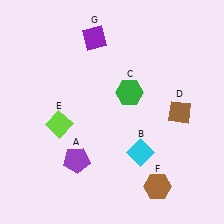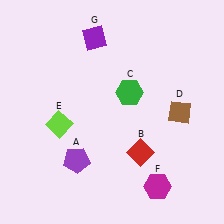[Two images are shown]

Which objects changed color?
B changed from cyan to red. F changed from brown to magenta.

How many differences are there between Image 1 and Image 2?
There are 2 differences between the two images.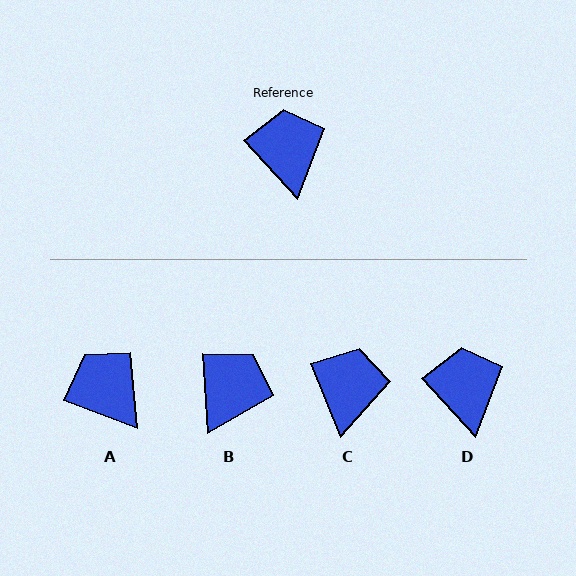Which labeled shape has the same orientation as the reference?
D.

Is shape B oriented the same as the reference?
No, it is off by about 39 degrees.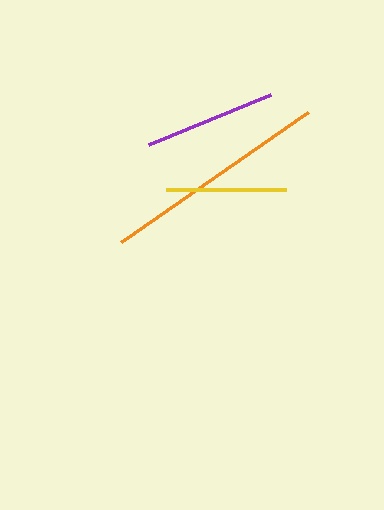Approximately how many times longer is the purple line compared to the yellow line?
The purple line is approximately 1.1 times the length of the yellow line.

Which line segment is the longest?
The orange line is the longest at approximately 227 pixels.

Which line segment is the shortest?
The yellow line is the shortest at approximately 120 pixels.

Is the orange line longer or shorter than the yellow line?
The orange line is longer than the yellow line.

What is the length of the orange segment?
The orange segment is approximately 227 pixels long.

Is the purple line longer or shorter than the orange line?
The orange line is longer than the purple line.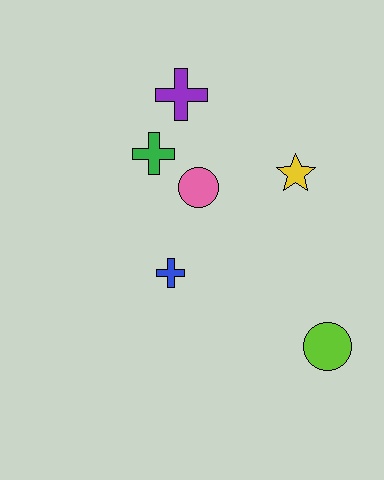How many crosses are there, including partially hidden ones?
There are 3 crosses.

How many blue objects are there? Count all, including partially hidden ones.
There is 1 blue object.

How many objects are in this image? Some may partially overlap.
There are 6 objects.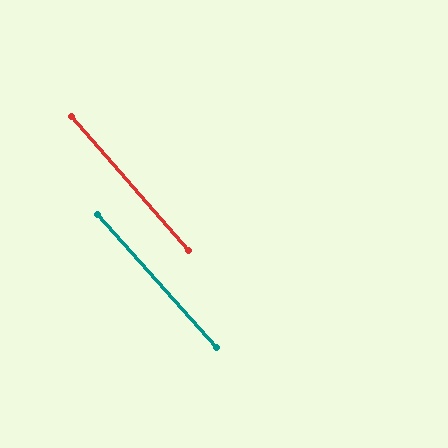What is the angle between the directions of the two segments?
Approximately 1 degree.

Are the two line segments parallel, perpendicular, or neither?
Parallel — their directions differ by only 0.7°.